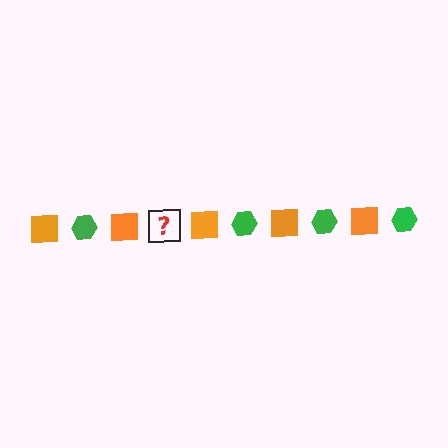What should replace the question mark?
The question mark should be replaced with a green hexagon.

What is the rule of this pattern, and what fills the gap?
The rule is that the pattern alternates between orange square and green hexagon. The gap should be filled with a green hexagon.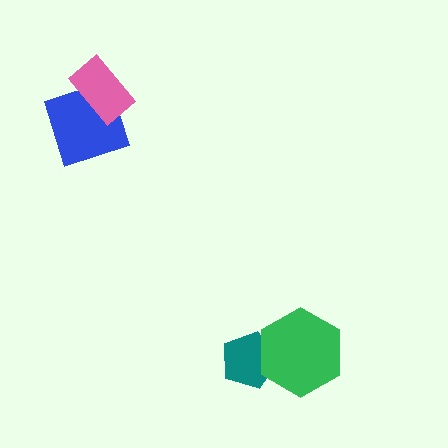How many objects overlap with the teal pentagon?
1 object overlaps with the teal pentagon.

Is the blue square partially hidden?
Yes, it is partially covered by another shape.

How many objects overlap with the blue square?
1 object overlaps with the blue square.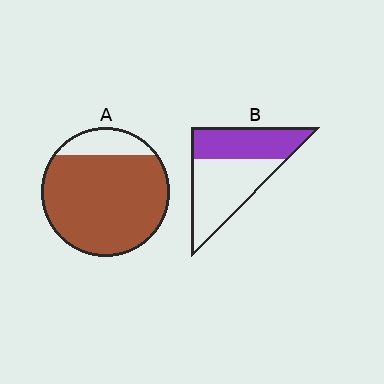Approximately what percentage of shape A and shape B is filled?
A is approximately 85% and B is approximately 45%.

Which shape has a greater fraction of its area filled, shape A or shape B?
Shape A.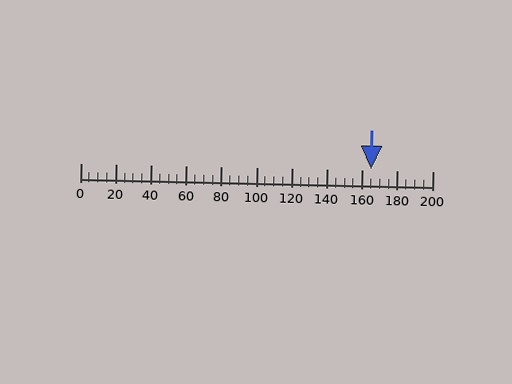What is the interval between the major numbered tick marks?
The major tick marks are spaced 20 units apart.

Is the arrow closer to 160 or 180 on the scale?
The arrow is closer to 160.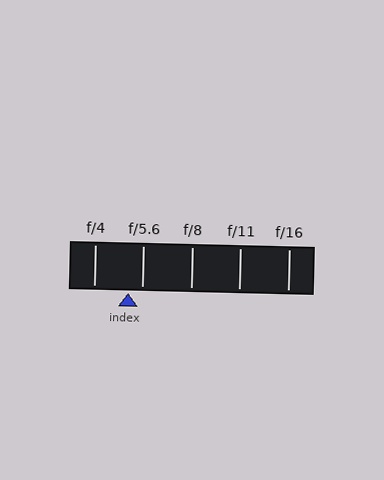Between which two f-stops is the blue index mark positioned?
The index mark is between f/4 and f/5.6.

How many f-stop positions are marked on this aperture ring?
There are 5 f-stop positions marked.